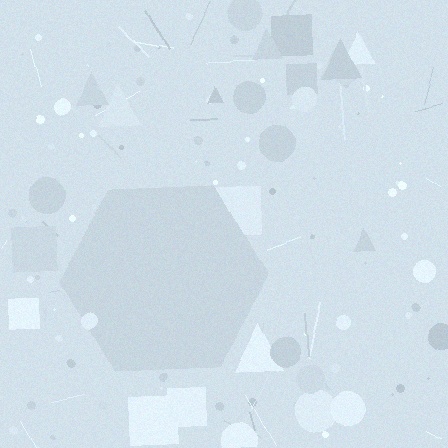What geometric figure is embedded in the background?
A hexagon is embedded in the background.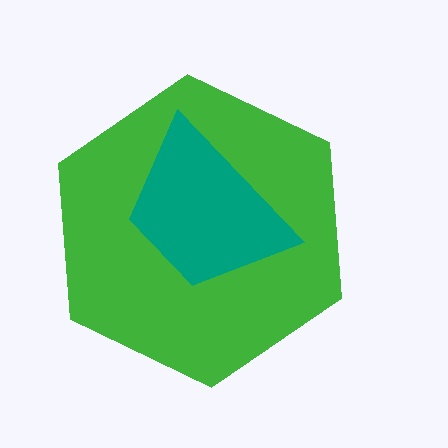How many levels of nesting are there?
2.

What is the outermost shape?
The green hexagon.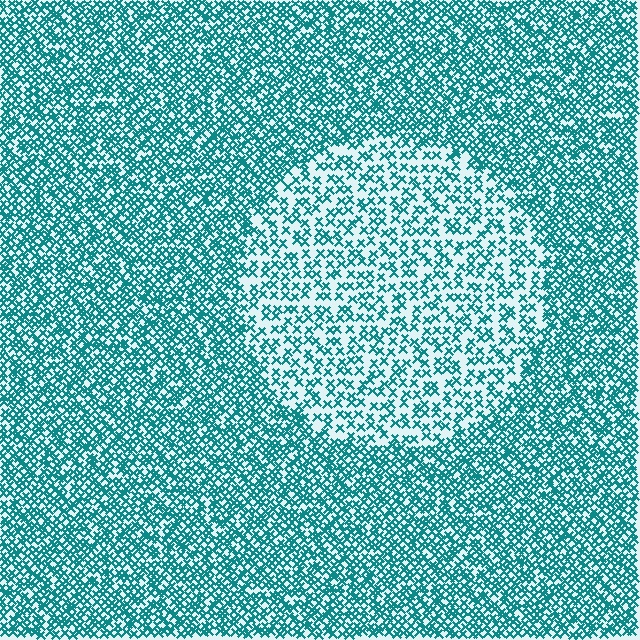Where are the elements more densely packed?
The elements are more densely packed outside the circle boundary.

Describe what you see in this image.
The image contains small teal elements arranged at two different densities. A circle-shaped region is visible where the elements are less densely packed than the surrounding area.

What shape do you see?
I see a circle.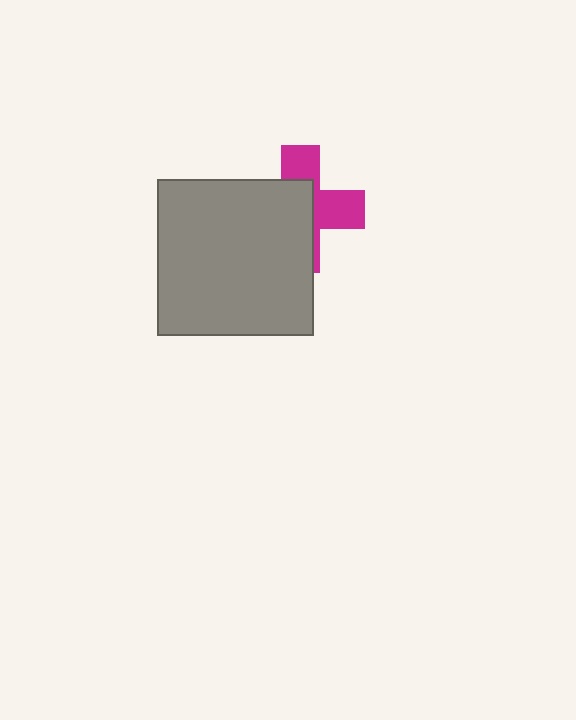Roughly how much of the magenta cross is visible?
A small part of it is visible (roughly 44%).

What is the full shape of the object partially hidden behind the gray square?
The partially hidden object is a magenta cross.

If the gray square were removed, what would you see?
You would see the complete magenta cross.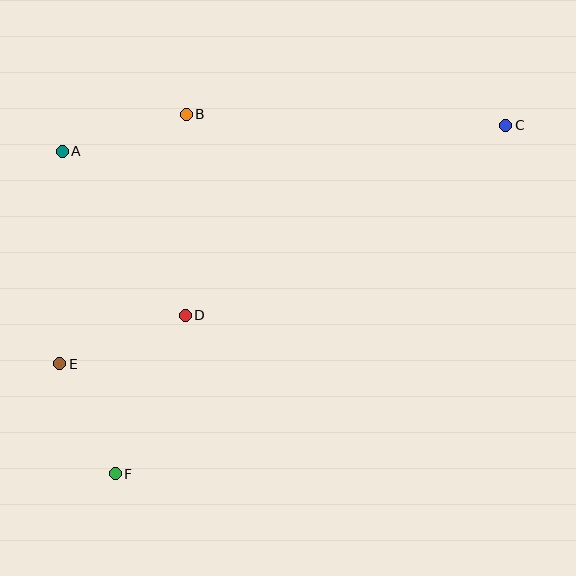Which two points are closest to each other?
Points E and F are closest to each other.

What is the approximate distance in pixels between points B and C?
The distance between B and C is approximately 320 pixels.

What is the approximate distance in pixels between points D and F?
The distance between D and F is approximately 173 pixels.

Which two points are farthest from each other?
Points C and F are farthest from each other.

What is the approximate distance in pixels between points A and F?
The distance between A and F is approximately 327 pixels.